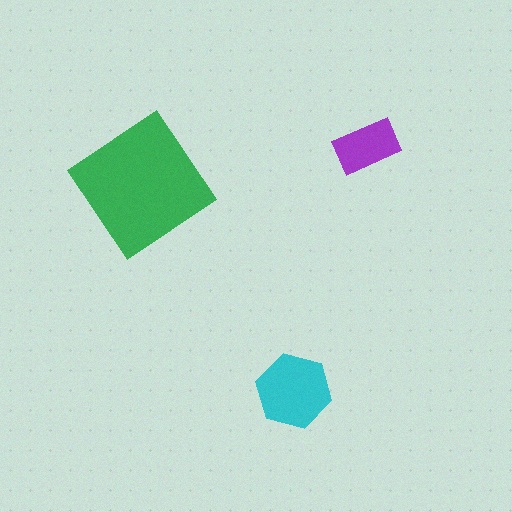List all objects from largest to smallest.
The green diamond, the cyan hexagon, the purple rectangle.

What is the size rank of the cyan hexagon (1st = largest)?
2nd.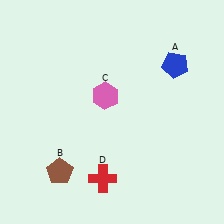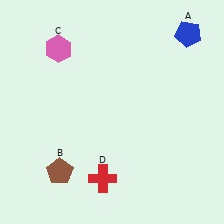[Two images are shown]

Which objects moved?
The objects that moved are: the blue pentagon (A), the pink hexagon (C).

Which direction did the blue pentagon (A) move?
The blue pentagon (A) moved up.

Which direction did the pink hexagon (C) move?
The pink hexagon (C) moved left.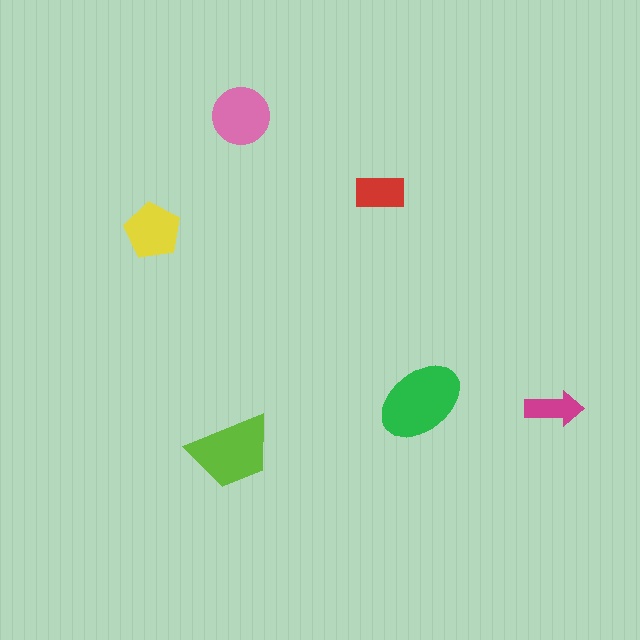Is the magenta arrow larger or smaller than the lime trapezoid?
Smaller.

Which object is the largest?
The green ellipse.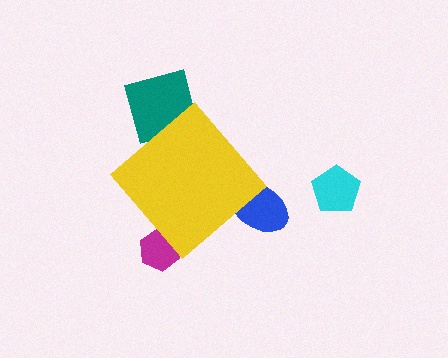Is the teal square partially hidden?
Yes, the teal square is partially hidden behind the yellow diamond.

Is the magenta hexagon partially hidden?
Yes, the magenta hexagon is partially hidden behind the yellow diamond.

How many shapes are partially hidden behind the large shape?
3 shapes are partially hidden.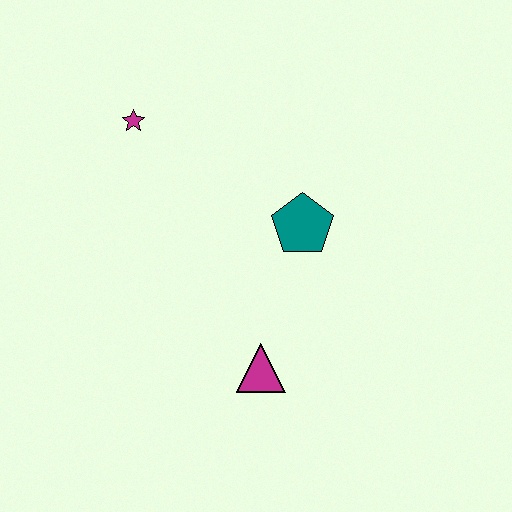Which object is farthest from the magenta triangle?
The magenta star is farthest from the magenta triangle.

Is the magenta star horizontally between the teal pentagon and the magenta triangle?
No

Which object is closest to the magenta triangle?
The teal pentagon is closest to the magenta triangle.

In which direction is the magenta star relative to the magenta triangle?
The magenta star is above the magenta triangle.